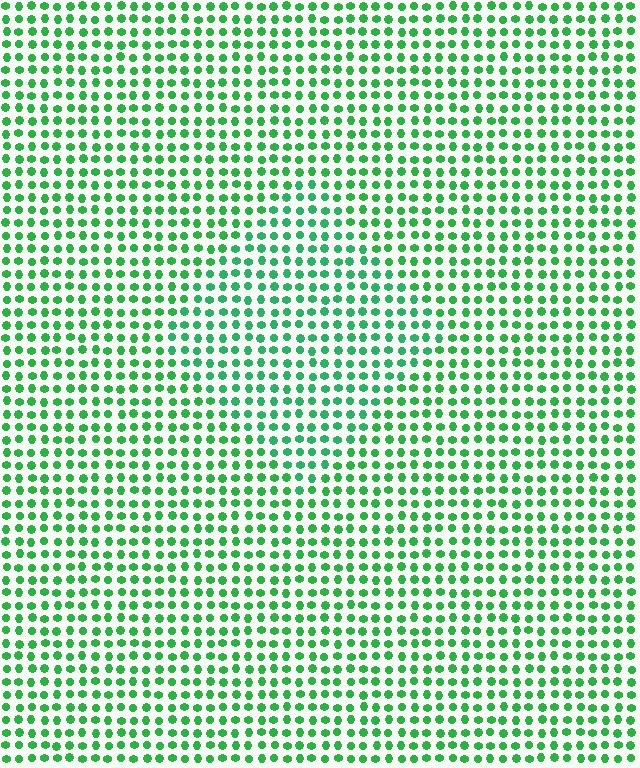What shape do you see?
I see a diamond.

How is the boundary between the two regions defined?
The boundary is defined purely by a slight shift in hue (about 16 degrees). Spacing, size, and orientation are identical on both sides.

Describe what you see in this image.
The image is filled with small green elements in a uniform arrangement. A diamond-shaped region is visible where the elements are tinted to a slightly different hue, forming a subtle color boundary.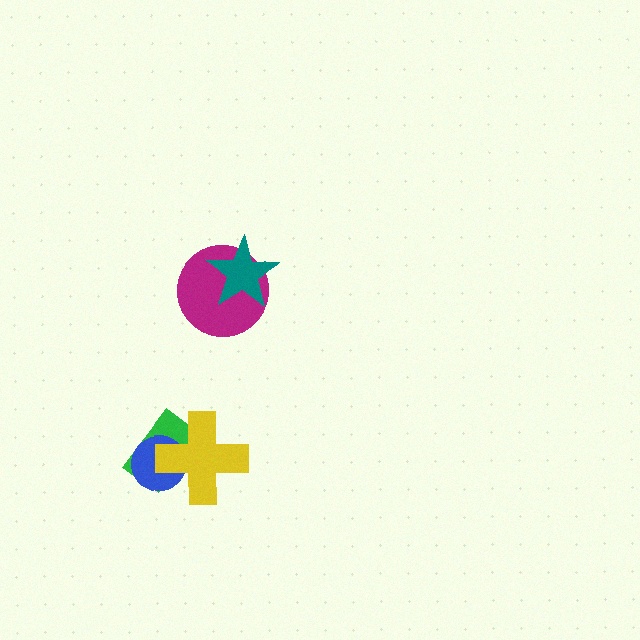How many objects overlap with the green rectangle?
2 objects overlap with the green rectangle.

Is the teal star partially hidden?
No, no other shape covers it.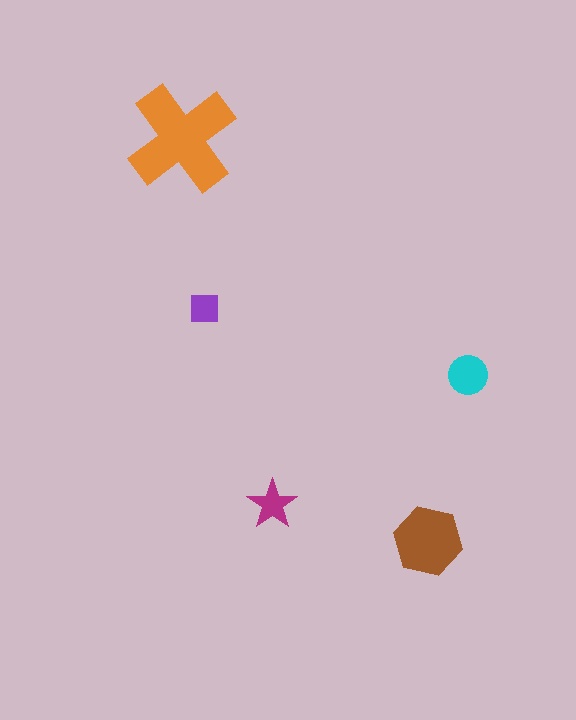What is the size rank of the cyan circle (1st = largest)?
3rd.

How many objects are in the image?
There are 5 objects in the image.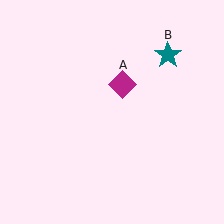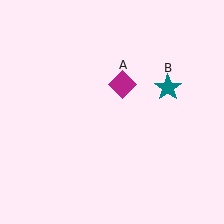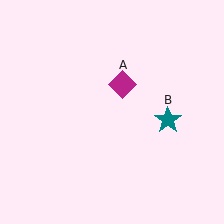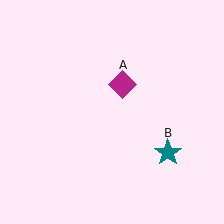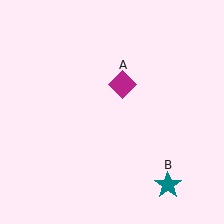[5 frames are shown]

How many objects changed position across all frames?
1 object changed position: teal star (object B).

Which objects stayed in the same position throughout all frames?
Magenta diamond (object A) remained stationary.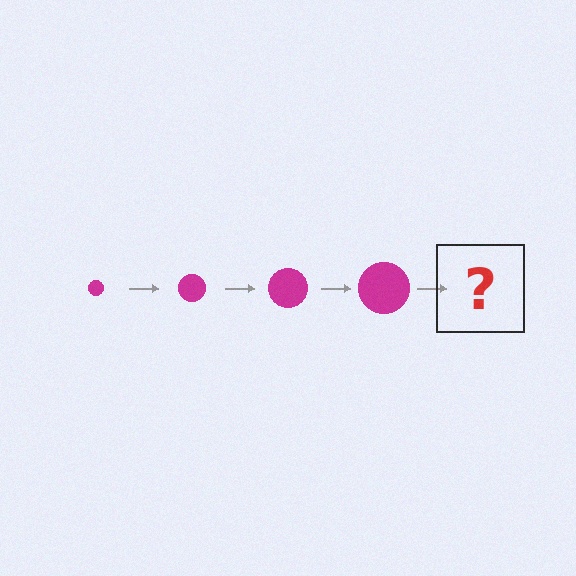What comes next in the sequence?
The next element should be a magenta circle, larger than the previous one.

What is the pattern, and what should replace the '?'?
The pattern is that the circle gets progressively larger each step. The '?' should be a magenta circle, larger than the previous one.